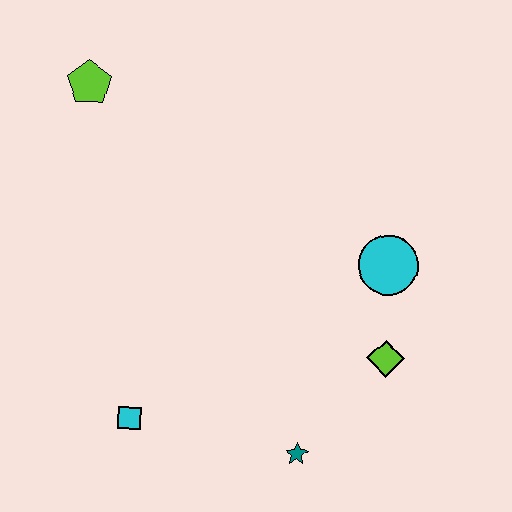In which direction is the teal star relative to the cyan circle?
The teal star is below the cyan circle.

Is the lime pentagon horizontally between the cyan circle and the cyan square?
No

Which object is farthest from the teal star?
The lime pentagon is farthest from the teal star.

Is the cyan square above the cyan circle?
No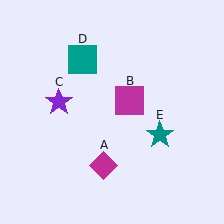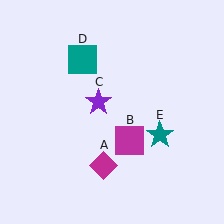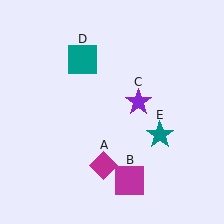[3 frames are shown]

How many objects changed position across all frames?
2 objects changed position: magenta square (object B), purple star (object C).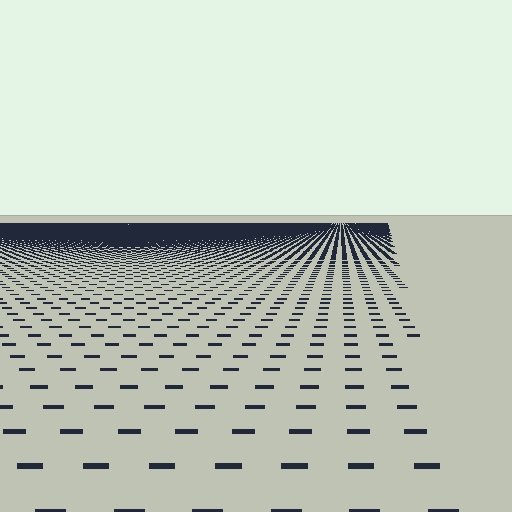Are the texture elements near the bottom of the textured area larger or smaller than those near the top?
Larger. Near the bottom, elements are closer to the viewer and appear at a bigger on-screen size.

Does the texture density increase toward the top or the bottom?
Density increases toward the top.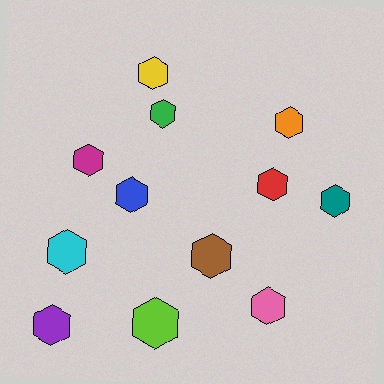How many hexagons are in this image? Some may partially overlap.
There are 12 hexagons.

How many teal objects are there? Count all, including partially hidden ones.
There is 1 teal object.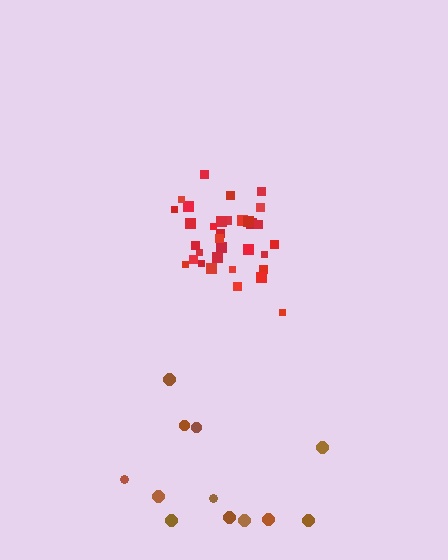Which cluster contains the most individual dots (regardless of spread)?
Red (34).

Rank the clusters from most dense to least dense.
red, brown.